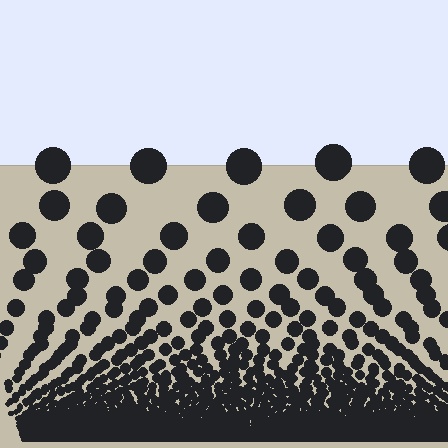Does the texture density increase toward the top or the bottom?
Density increases toward the bottom.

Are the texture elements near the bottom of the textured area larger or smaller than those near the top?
Smaller. The gradient is inverted — elements near the bottom are smaller and denser.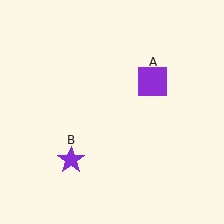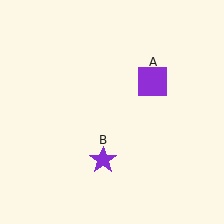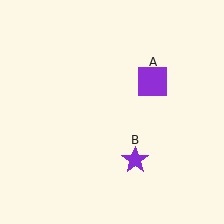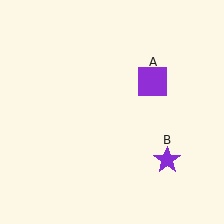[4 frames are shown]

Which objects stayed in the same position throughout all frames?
Purple square (object A) remained stationary.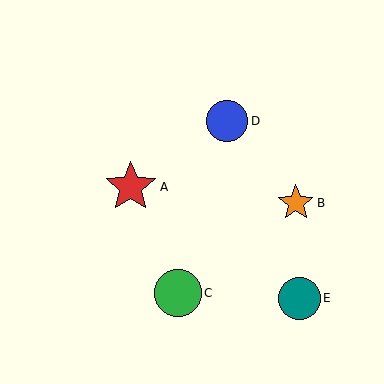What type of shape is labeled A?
Shape A is a red star.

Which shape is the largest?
The red star (labeled A) is the largest.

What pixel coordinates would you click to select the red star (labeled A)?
Click at (131, 187) to select the red star A.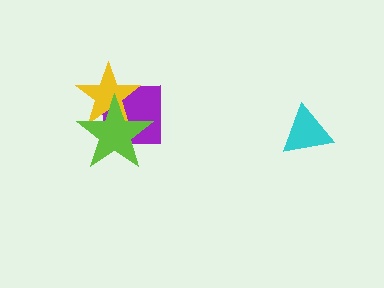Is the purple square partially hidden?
Yes, it is partially covered by another shape.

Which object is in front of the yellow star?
The lime star is in front of the yellow star.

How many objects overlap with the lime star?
2 objects overlap with the lime star.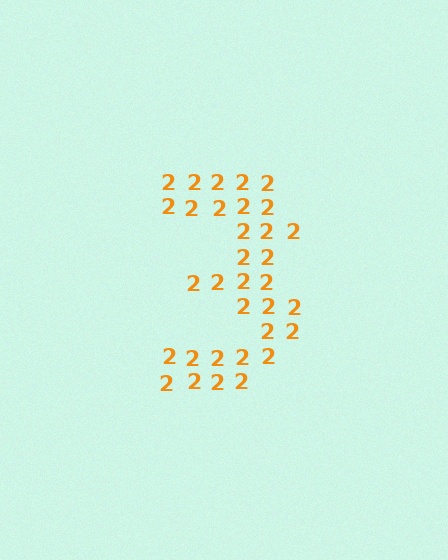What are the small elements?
The small elements are digit 2's.